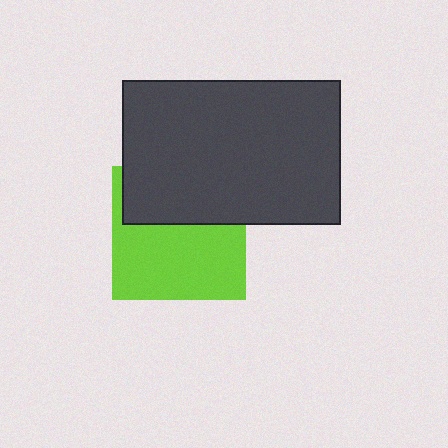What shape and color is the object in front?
The object in front is a dark gray rectangle.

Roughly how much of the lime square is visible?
About half of it is visible (roughly 59%).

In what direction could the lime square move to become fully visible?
The lime square could move down. That would shift it out from behind the dark gray rectangle entirely.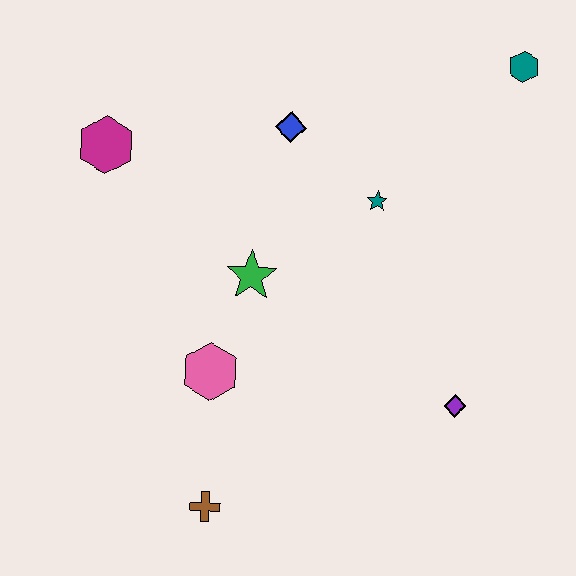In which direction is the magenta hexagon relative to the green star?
The magenta hexagon is to the left of the green star.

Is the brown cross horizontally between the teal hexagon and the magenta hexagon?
Yes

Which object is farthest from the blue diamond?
The brown cross is farthest from the blue diamond.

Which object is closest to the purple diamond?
The teal star is closest to the purple diamond.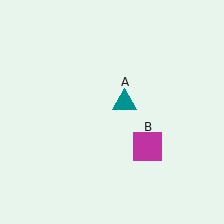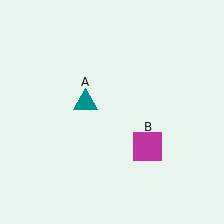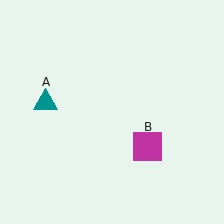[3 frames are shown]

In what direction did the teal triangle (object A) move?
The teal triangle (object A) moved left.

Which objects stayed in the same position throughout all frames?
Magenta square (object B) remained stationary.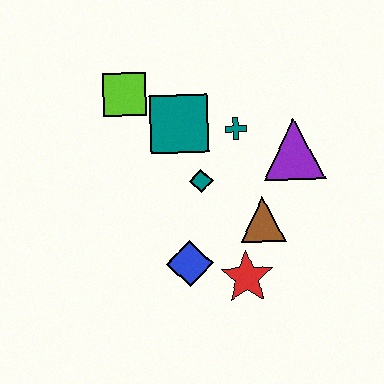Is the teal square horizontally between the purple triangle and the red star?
No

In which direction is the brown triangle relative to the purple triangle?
The brown triangle is below the purple triangle.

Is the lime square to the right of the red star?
No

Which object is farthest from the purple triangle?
The lime square is farthest from the purple triangle.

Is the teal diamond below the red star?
No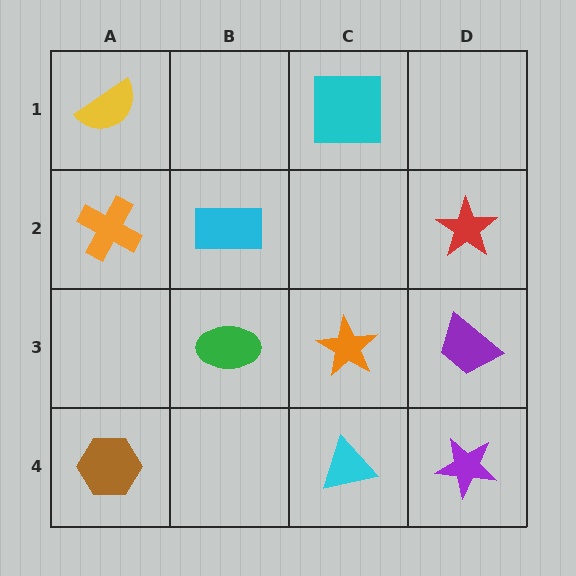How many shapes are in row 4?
3 shapes.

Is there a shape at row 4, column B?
No, that cell is empty.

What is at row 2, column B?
A cyan rectangle.